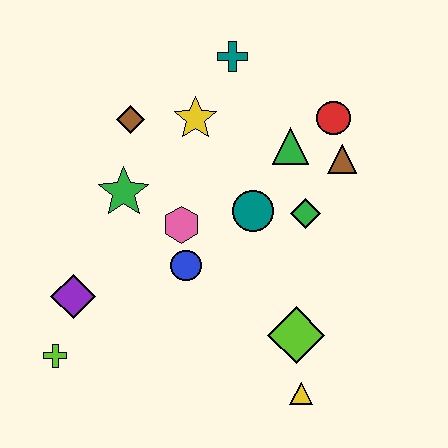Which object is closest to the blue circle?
The pink hexagon is closest to the blue circle.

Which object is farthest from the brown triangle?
The lime cross is farthest from the brown triangle.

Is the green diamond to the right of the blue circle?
Yes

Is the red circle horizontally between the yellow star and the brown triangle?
Yes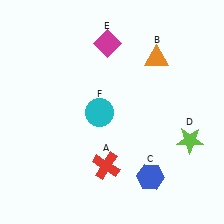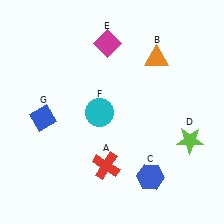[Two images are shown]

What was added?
A blue diamond (G) was added in Image 2.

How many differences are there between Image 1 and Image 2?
There is 1 difference between the two images.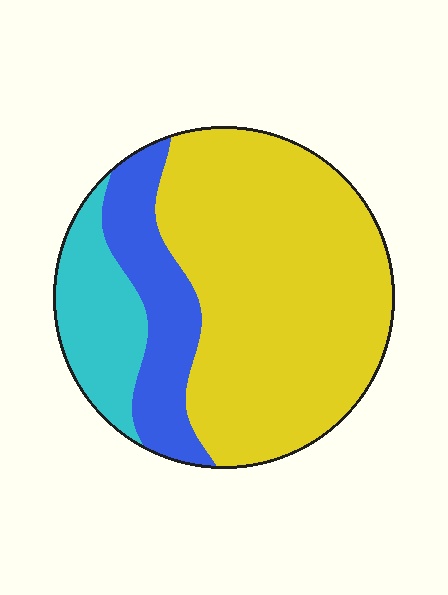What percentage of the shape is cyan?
Cyan takes up less than a sixth of the shape.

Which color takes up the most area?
Yellow, at roughly 65%.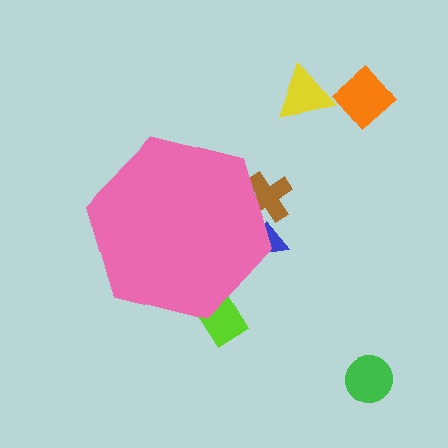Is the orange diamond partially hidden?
No, the orange diamond is fully visible.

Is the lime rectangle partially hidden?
Yes, the lime rectangle is partially hidden behind the pink hexagon.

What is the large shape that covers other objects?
A pink hexagon.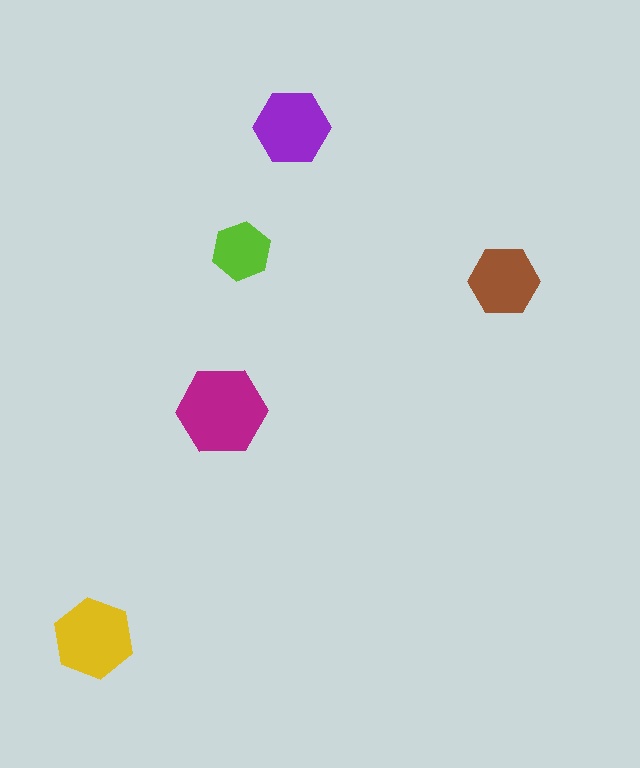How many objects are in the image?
There are 5 objects in the image.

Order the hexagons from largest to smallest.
the magenta one, the yellow one, the purple one, the brown one, the lime one.